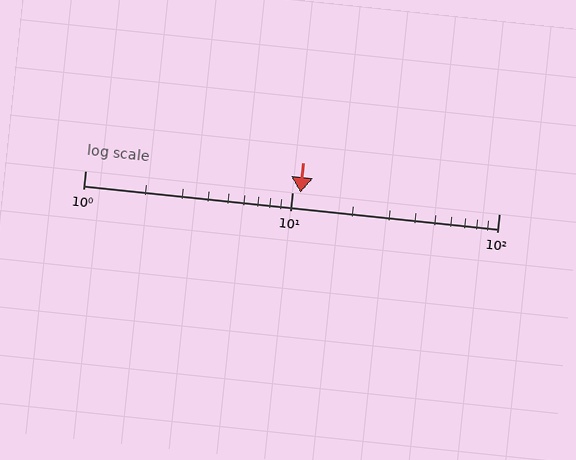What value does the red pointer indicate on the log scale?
The pointer indicates approximately 11.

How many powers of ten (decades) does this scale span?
The scale spans 2 decades, from 1 to 100.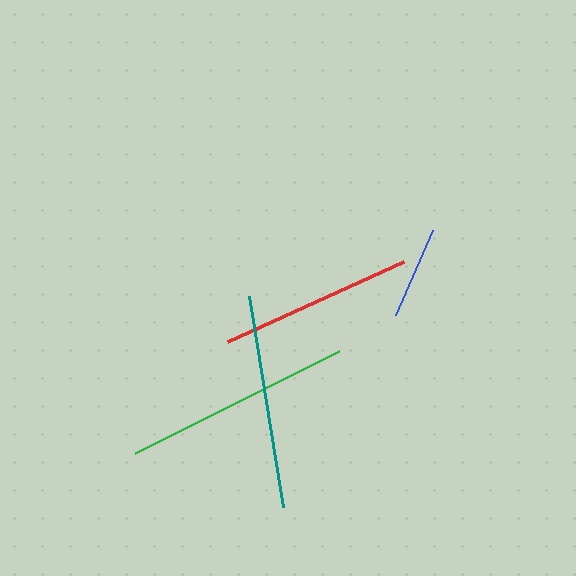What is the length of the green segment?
The green segment is approximately 228 pixels long.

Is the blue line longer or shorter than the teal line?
The teal line is longer than the blue line.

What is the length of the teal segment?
The teal segment is approximately 213 pixels long.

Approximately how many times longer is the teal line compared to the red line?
The teal line is approximately 1.1 times the length of the red line.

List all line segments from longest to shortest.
From longest to shortest: green, teal, red, blue.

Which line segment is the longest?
The green line is the longest at approximately 228 pixels.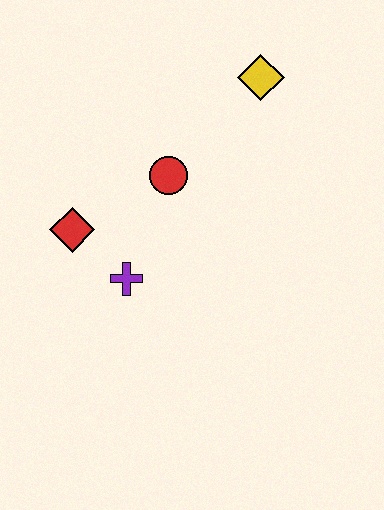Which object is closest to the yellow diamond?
The red circle is closest to the yellow diamond.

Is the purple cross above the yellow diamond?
No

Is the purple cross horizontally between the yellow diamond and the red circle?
No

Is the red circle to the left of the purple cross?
No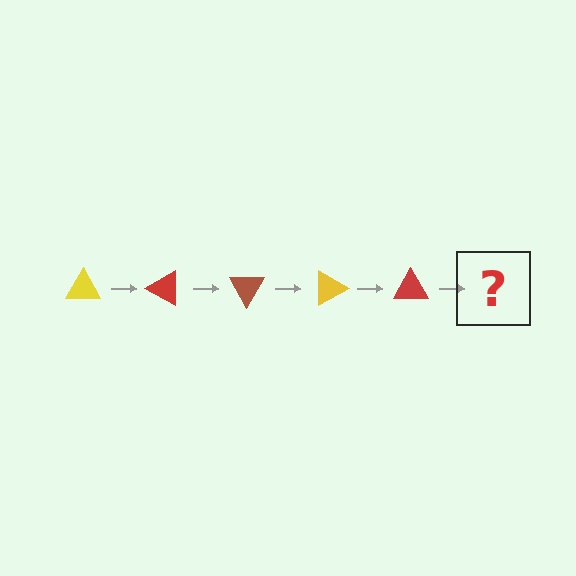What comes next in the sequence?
The next element should be a brown triangle, rotated 150 degrees from the start.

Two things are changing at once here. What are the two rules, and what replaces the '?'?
The two rules are that it rotates 30 degrees each step and the color cycles through yellow, red, and brown. The '?' should be a brown triangle, rotated 150 degrees from the start.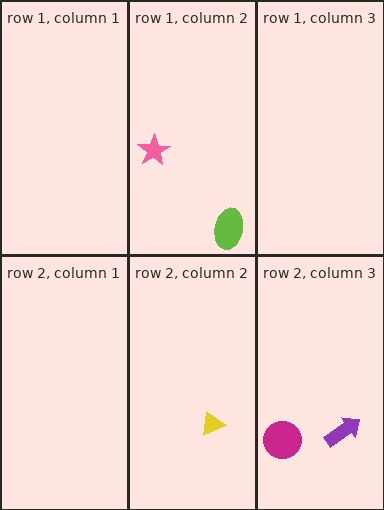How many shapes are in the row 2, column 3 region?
2.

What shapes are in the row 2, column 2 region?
The yellow triangle.